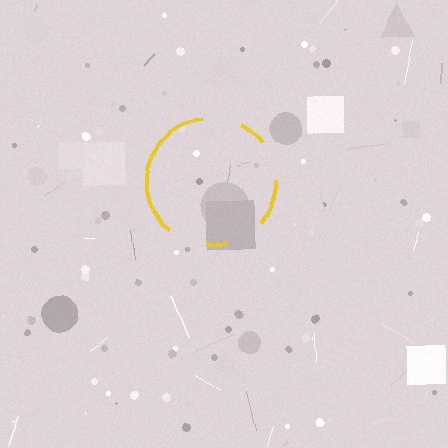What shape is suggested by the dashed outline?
The dashed outline suggests a circle.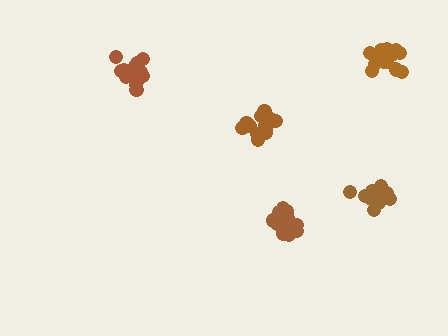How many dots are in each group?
Group 1: 14 dots, Group 2: 15 dots, Group 3: 13 dots, Group 4: 13 dots, Group 5: 19 dots (74 total).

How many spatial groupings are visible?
There are 5 spatial groupings.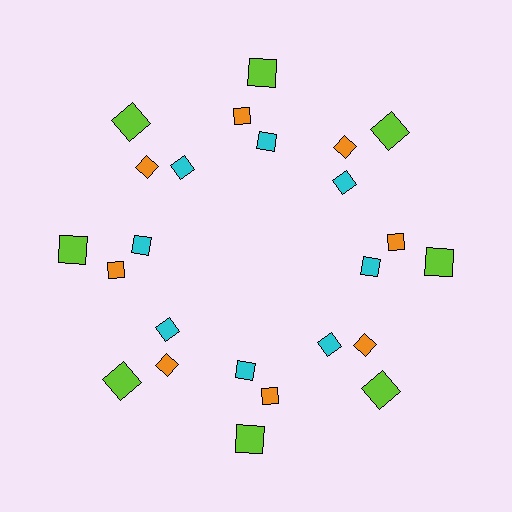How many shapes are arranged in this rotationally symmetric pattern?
There are 24 shapes, arranged in 8 groups of 3.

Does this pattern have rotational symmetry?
Yes, this pattern has 8-fold rotational symmetry. It looks the same after rotating 45 degrees around the center.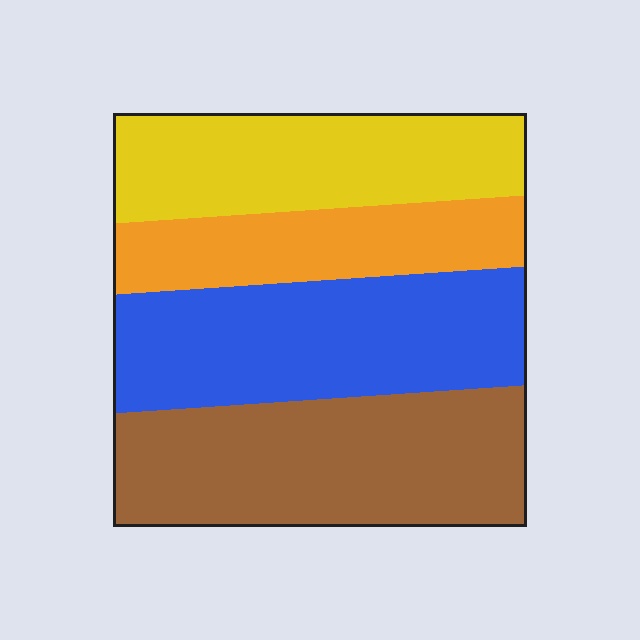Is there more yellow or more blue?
Blue.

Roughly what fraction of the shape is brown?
Brown takes up about one third (1/3) of the shape.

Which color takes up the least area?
Orange, at roughly 15%.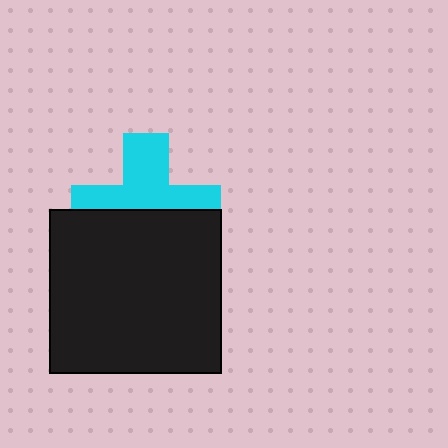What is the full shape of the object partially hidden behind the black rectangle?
The partially hidden object is a cyan cross.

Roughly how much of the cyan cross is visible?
About half of it is visible (roughly 51%).